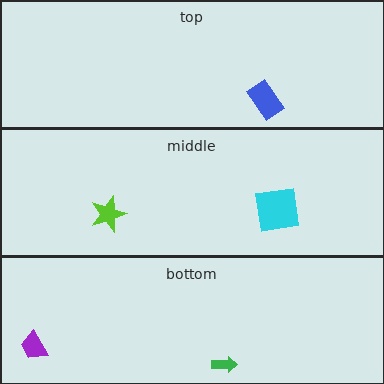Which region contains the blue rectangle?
The top region.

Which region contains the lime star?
The middle region.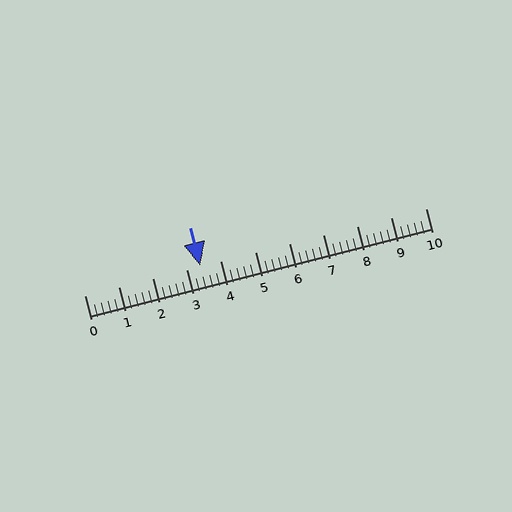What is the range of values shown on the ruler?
The ruler shows values from 0 to 10.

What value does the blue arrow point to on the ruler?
The blue arrow points to approximately 3.4.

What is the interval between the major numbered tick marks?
The major tick marks are spaced 1 units apart.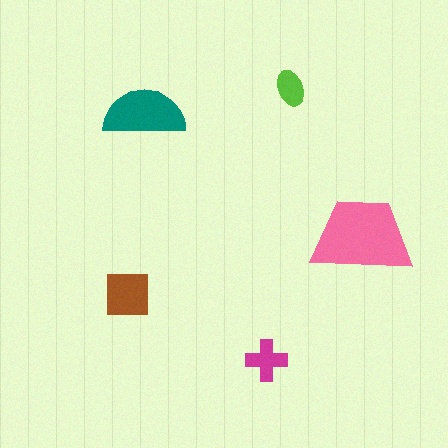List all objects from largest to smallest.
The pink trapezoid, the teal semicircle, the brown square, the magenta cross, the lime ellipse.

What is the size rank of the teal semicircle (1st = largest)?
2nd.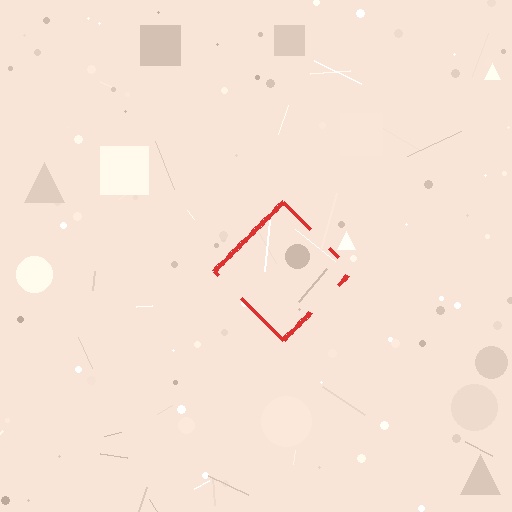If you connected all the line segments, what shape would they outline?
They would outline a diamond.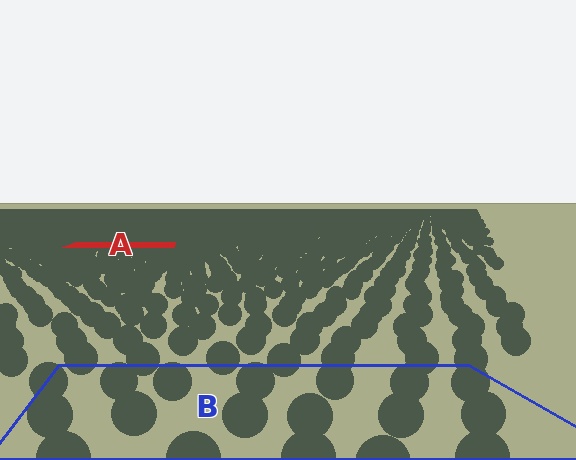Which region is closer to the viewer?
Region B is closer. The texture elements there are larger and more spread out.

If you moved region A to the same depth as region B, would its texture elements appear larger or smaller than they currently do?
They would appear larger. At a closer depth, the same texture elements are projected at a bigger on-screen size.